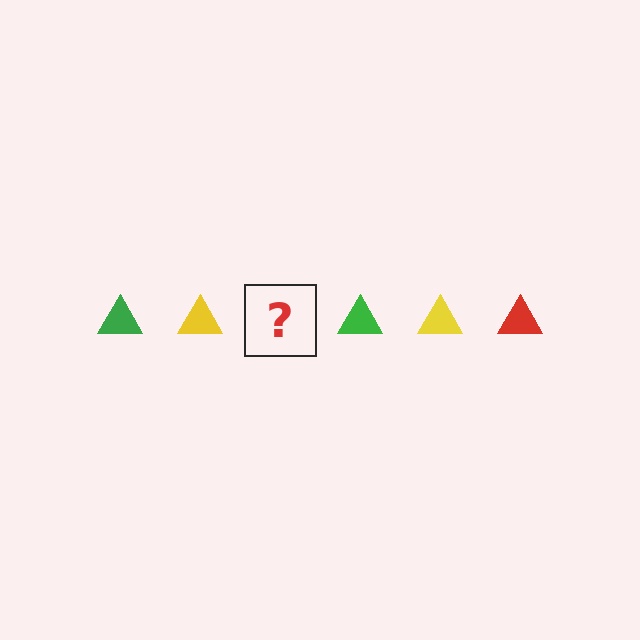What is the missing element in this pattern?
The missing element is a red triangle.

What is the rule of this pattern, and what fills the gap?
The rule is that the pattern cycles through green, yellow, red triangles. The gap should be filled with a red triangle.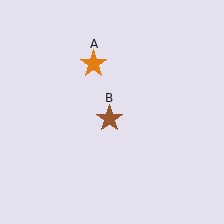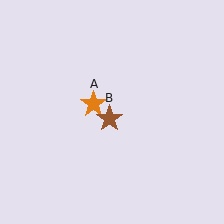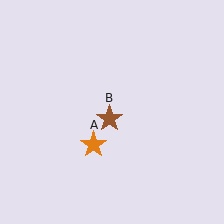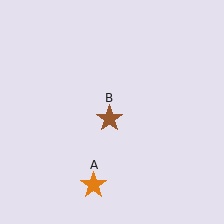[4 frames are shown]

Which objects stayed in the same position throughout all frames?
Brown star (object B) remained stationary.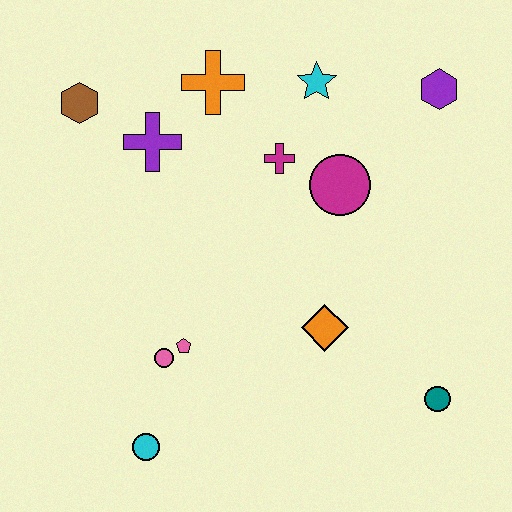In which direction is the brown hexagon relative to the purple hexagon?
The brown hexagon is to the left of the purple hexagon.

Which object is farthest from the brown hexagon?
The teal circle is farthest from the brown hexagon.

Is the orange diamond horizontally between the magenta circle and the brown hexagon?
Yes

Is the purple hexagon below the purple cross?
No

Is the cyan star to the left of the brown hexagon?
No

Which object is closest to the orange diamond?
The teal circle is closest to the orange diamond.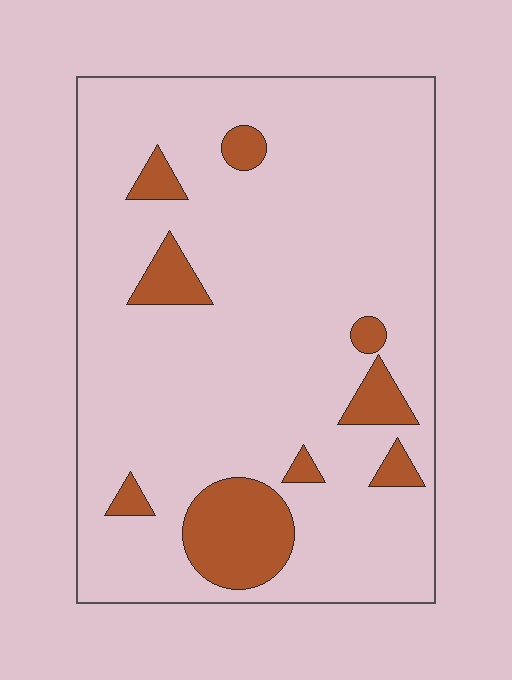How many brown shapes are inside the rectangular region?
9.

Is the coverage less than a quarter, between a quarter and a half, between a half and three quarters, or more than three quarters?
Less than a quarter.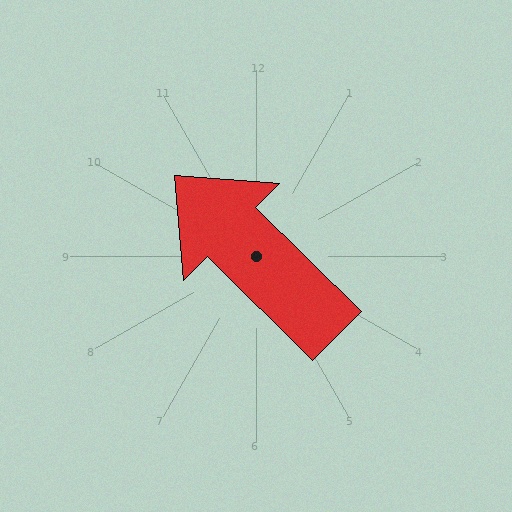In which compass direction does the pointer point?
Northwest.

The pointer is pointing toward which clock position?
Roughly 10 o'clock.